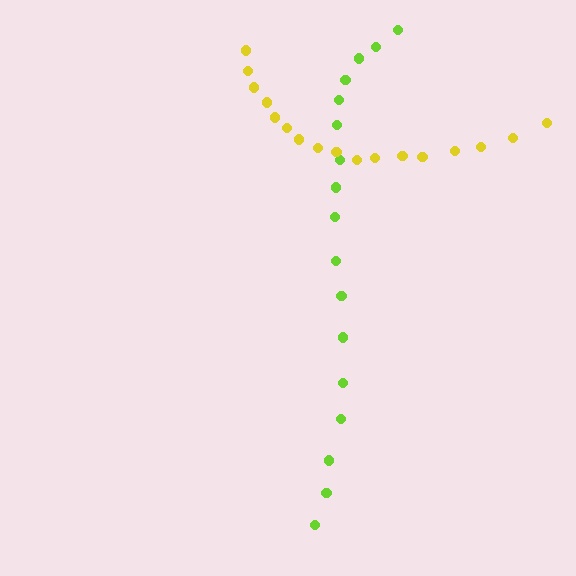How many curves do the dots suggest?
There are 2 distinct paths.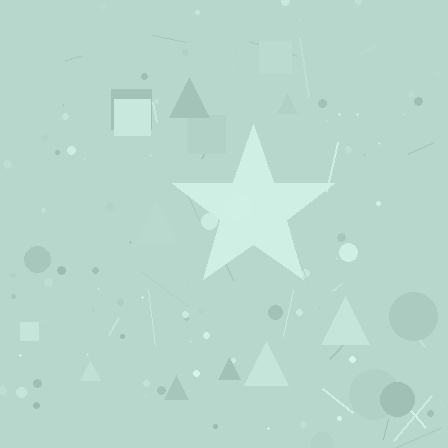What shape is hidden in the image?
A star is hidden in the image.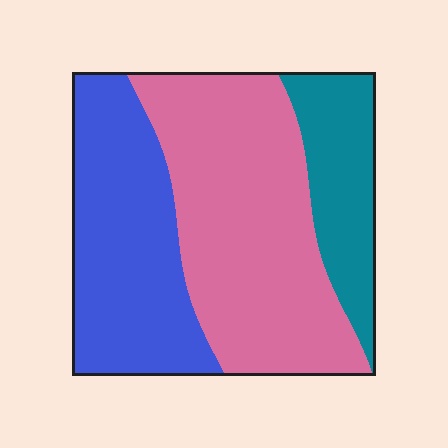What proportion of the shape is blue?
Blue covers around 35% of the shape.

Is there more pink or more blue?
Pink.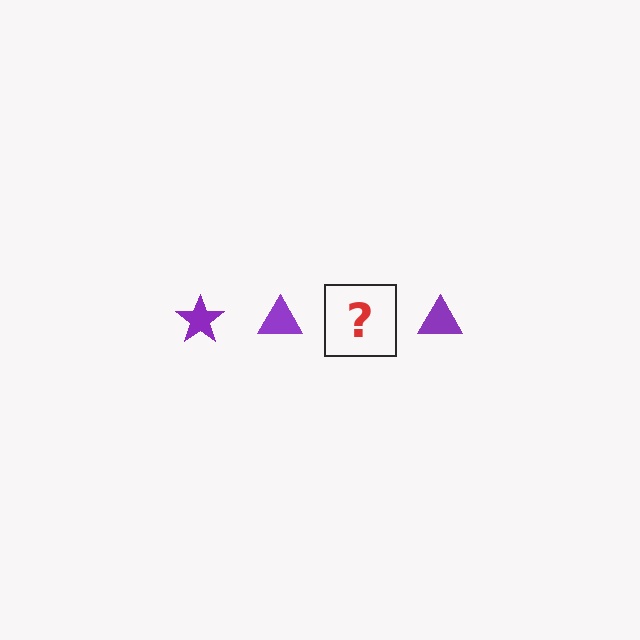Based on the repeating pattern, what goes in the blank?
The blank should be a purple star.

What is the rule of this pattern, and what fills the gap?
The rule is that the pattern cycles through star, triangle shapes in purple. The gap should be filled with a purple star.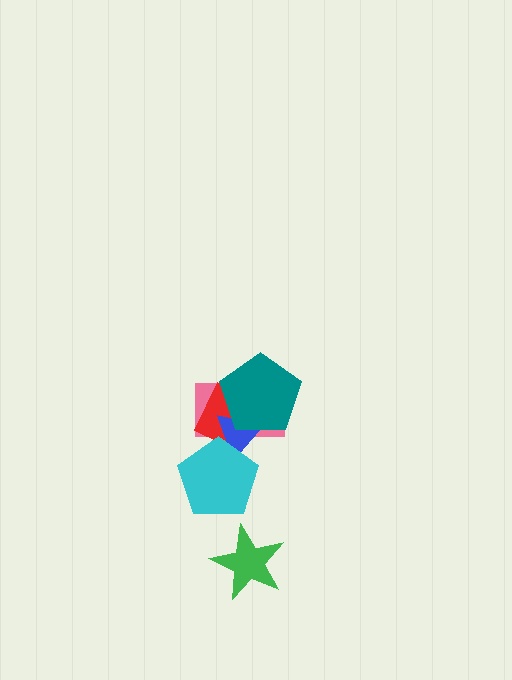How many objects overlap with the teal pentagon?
3 objects overlap with the teal pentagon.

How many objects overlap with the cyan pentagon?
2 objects overlap with the cyan pentagon.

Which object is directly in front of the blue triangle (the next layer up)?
The teal pentagon is directly in front of the blue triangle.